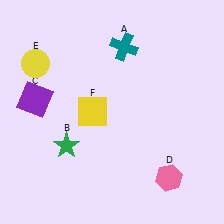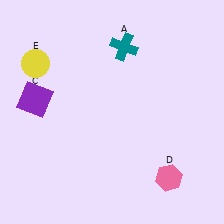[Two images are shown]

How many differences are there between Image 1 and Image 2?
There are 2 differences between the two images.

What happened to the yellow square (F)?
The yellow square (F) was removed in Image 2. It was in the top-left area of Image 1.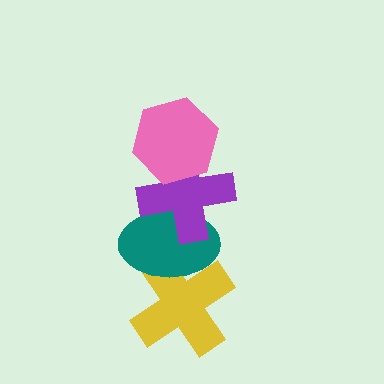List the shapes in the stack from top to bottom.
From top to bottom: the pink hexagon, the purple cross, the teal ellipse, the yellow cross.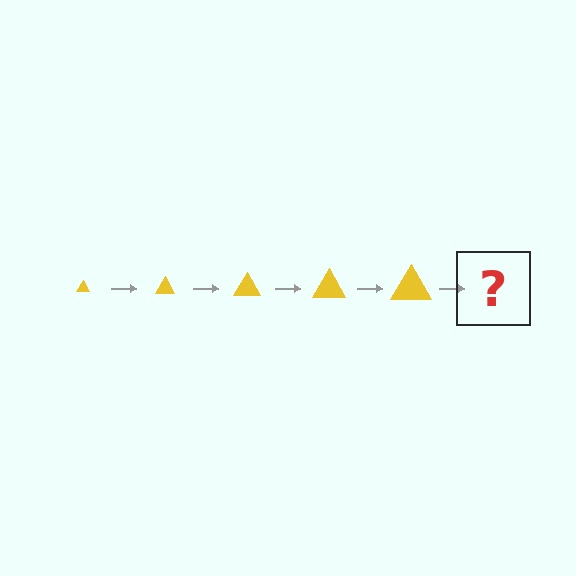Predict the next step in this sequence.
The next step is a yellow triangle, larger than the previous one.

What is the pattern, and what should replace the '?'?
The pattern is that the triangle gets progressively larger each step. The '?' should be a yellow triangle, larger than the previous one.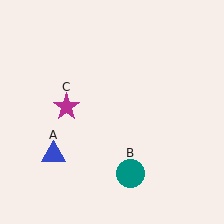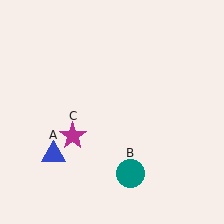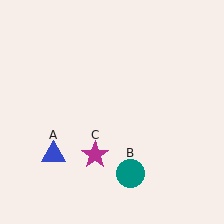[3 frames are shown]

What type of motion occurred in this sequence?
The magenta star (object C) rotated counterclockwise around the center of the scene.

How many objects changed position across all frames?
1 object changed position: magenta star (object C).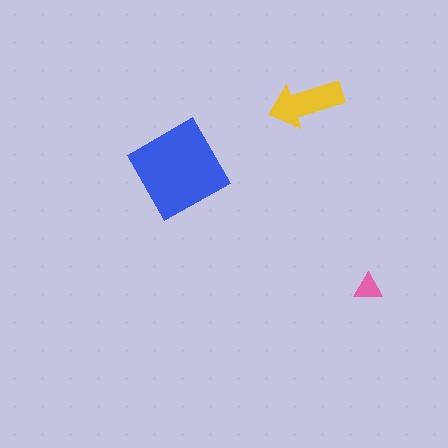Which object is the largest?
The blue diamond.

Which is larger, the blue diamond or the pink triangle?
The blue diamond.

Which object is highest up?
The yellow arrow is topmost.